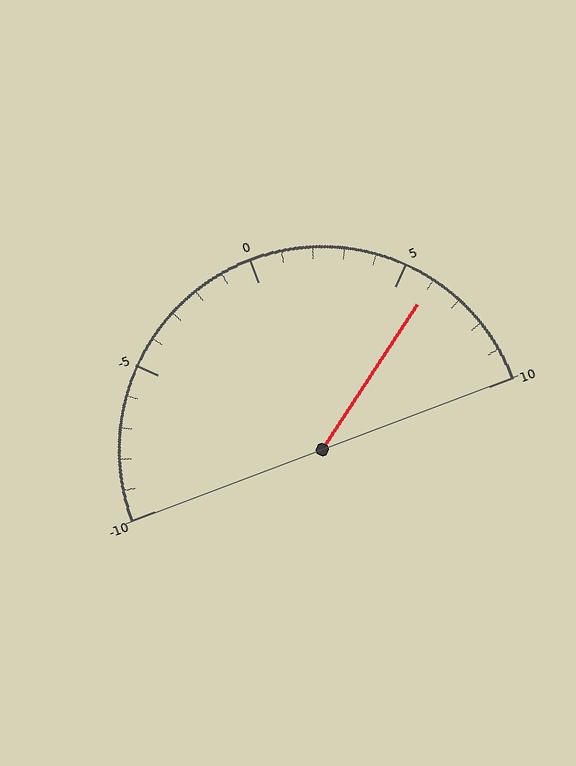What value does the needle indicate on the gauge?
The needle indicates approximately 6.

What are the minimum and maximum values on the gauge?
The gauge ranges from -10 to 10.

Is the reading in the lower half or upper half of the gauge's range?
The reading is in the upper half of the range (-10 to 10).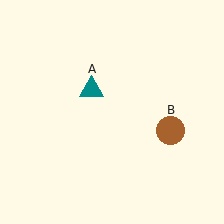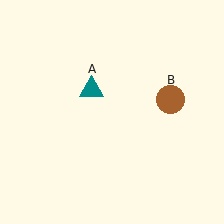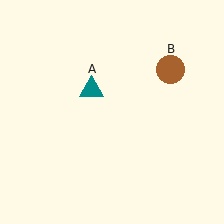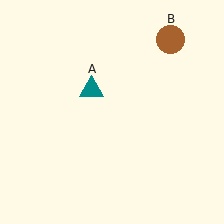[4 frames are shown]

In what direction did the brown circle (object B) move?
The brown circle (object B) moved up.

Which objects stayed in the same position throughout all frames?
Teal triangle (object A) remained stationary.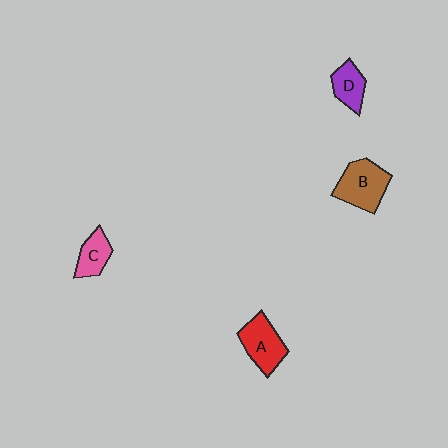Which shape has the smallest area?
Shape C (pink).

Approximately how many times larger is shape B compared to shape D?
Approximately 1.6 times.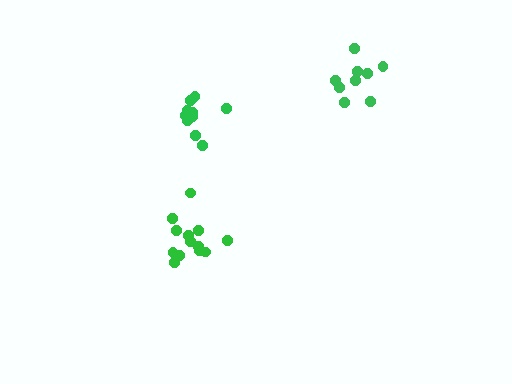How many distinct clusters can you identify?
There are 3 distinct clusters.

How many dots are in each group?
Group 1: 10 dots, Group 2: 9 dots, Group 3: 13 dots (32 total).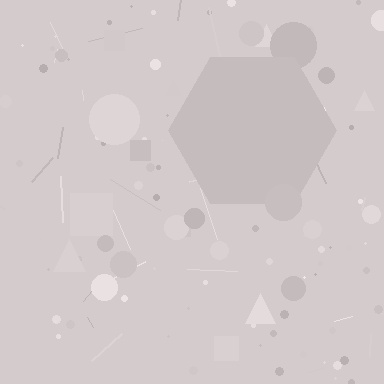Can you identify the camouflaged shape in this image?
The camouflaged shape is a hexagon.